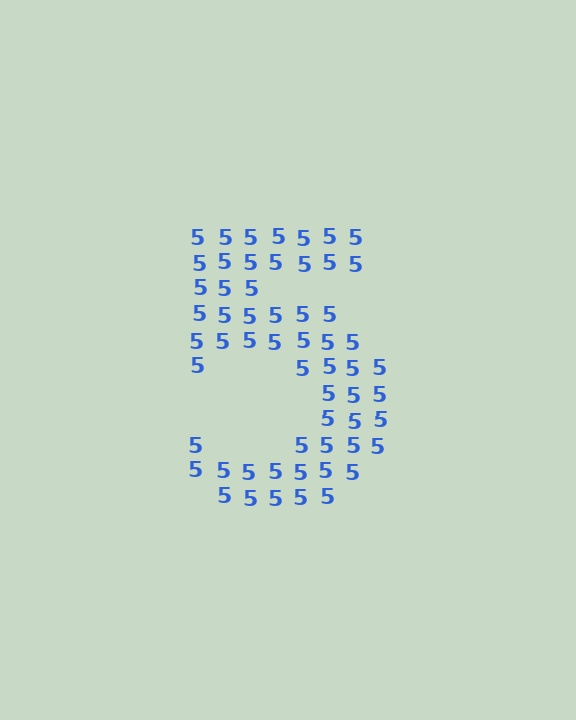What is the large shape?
The large shape is the digit 5.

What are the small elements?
The small elements are digit 5's.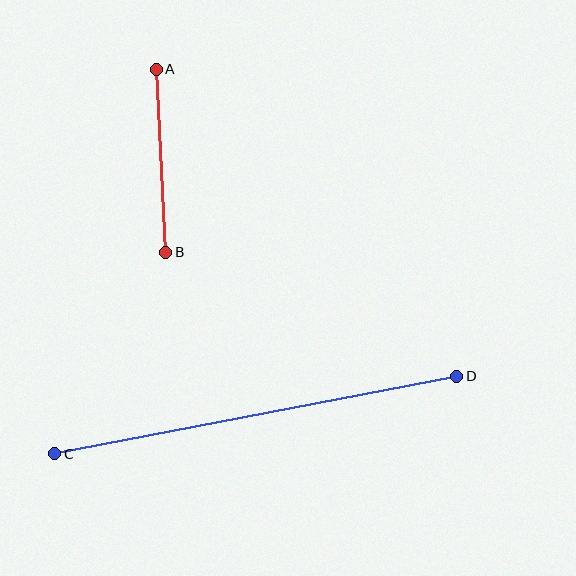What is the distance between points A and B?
The distance is approximately 183 pixels.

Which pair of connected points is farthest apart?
Points C and D are farthest apart.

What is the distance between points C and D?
The distance is approximately 410 pixels.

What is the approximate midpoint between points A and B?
The midpoint is at approximately (161, 161) pixels.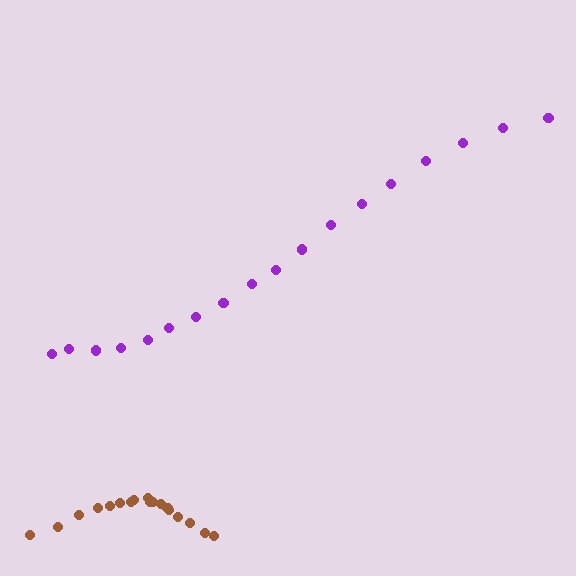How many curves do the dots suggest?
There are 2 distinct paths.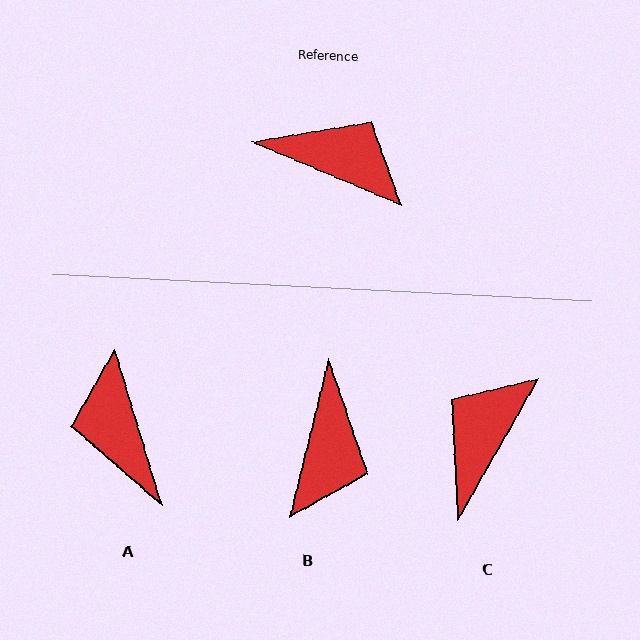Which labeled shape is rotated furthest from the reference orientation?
A, about 130 degrees away.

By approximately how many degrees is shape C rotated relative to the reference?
Approximately 83 degrees counter-clockwise.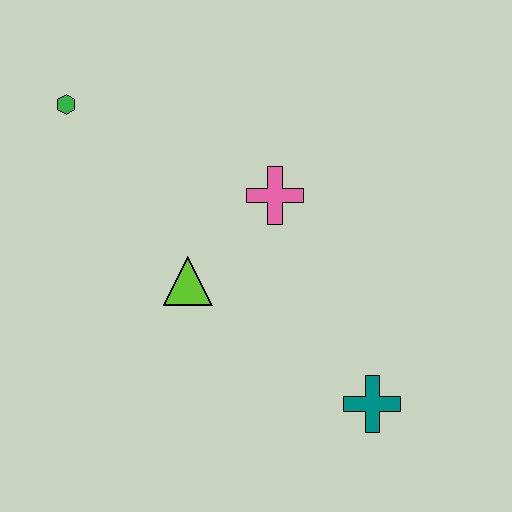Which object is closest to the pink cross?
The lime triangle is closest to the pink cross.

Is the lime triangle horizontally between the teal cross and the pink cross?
No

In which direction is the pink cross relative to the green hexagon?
The pink cross is to the right of the green hexagon.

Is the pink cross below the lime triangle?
No